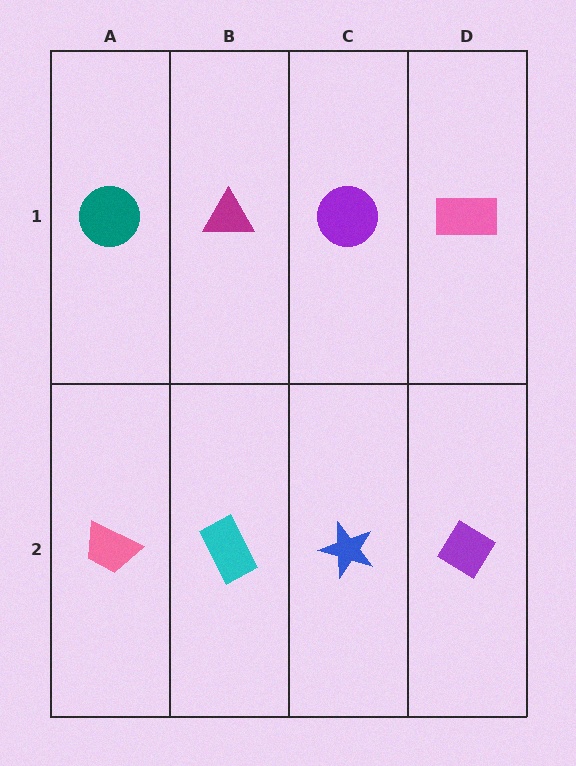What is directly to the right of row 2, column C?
A purple diamond.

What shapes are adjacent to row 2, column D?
A pink rectangle (row 1, column D), a blue star (row 2, column C).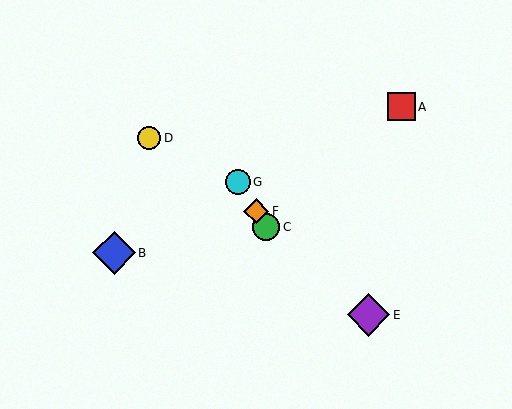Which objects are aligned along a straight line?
Objects C, F, G are aligned along a straight line.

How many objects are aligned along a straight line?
3 objects (C, F, G) are aligned along a straight line.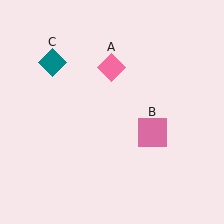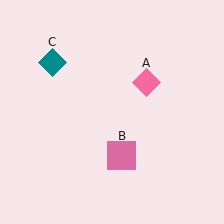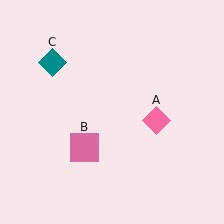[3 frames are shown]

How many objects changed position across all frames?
2 objects changed position: pink diamond (object A), pink square (object B).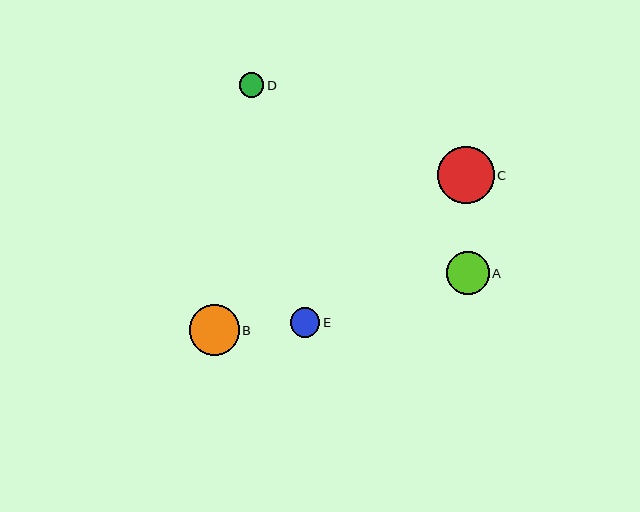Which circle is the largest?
Circle C is the largest with a size of approximately 57 pixels.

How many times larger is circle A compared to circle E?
Circle A is approximately 1.5 times the size of circle E.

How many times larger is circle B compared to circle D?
Circle B is approximately 2.0 times the size of circle D.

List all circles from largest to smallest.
From largest to smallest: C, B, A, E, D.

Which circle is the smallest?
Circle D is the smallest with a size of approximately 25 pixels.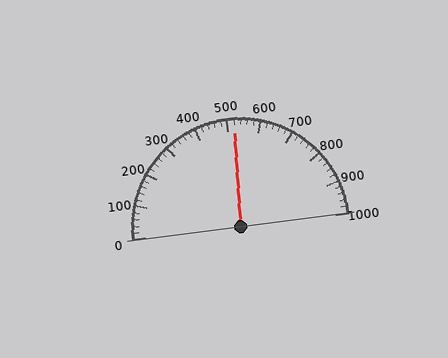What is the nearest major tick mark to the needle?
The nearest major tick mark is 500.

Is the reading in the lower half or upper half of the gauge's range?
The reading is in the upper half of the range (0 to 1000).